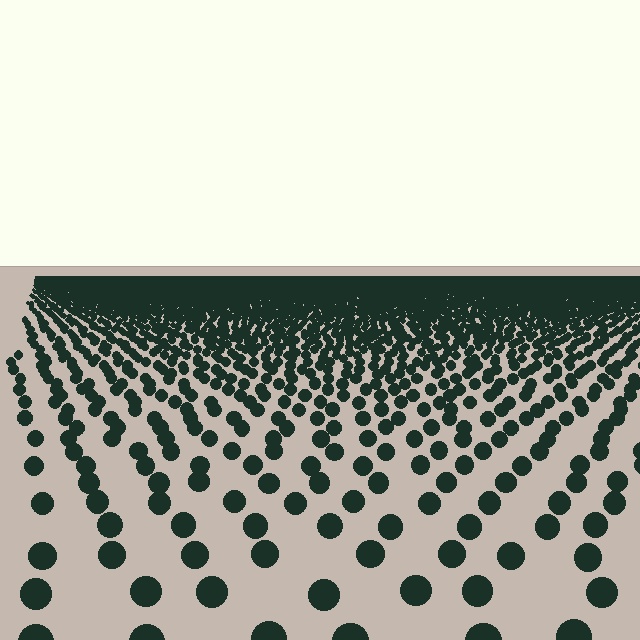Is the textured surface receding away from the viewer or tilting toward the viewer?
The surface is receding away from the viewer. Texture elements get smaller and denser toward the top.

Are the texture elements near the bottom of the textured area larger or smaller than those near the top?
Larger. Near the bottom, elements are closer to the viewer and appear at a bigger on-screen size.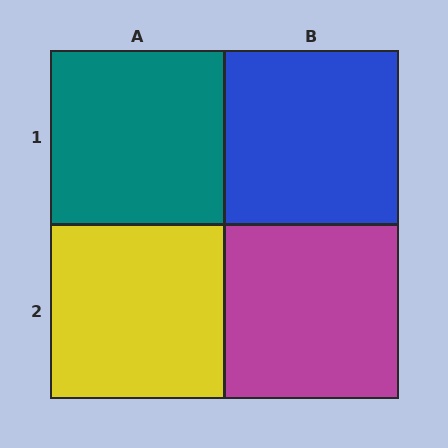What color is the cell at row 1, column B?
Blue.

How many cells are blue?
1 cell is blue.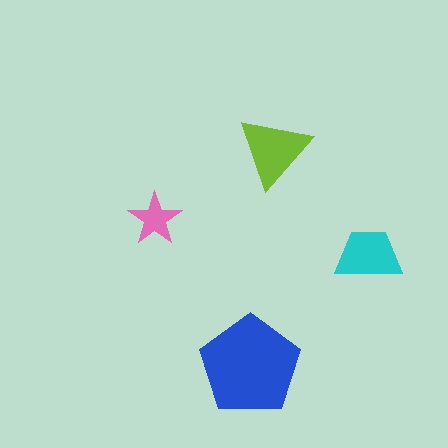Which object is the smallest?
The pink star.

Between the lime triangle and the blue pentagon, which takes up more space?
The blue pentagon.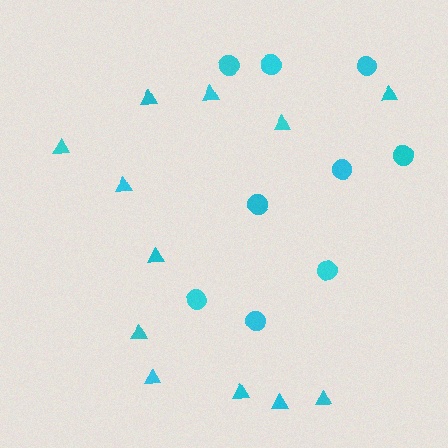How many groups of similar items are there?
There are 2 groups: one group of circles (9) and one group of triangles (12).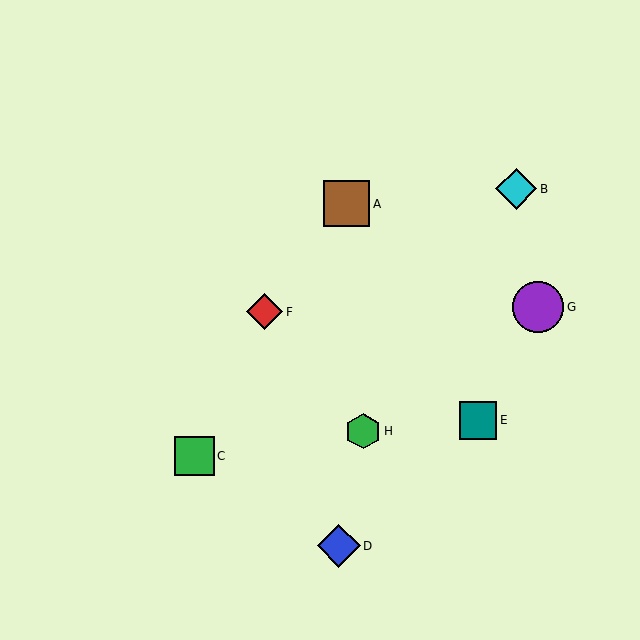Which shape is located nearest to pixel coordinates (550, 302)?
The purple circle (labeled G) at (538, 307) is nearest to that location.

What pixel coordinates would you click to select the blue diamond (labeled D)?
Click at (339, 546) to select the blue diamond D.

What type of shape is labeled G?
Shape G is a purple circle.